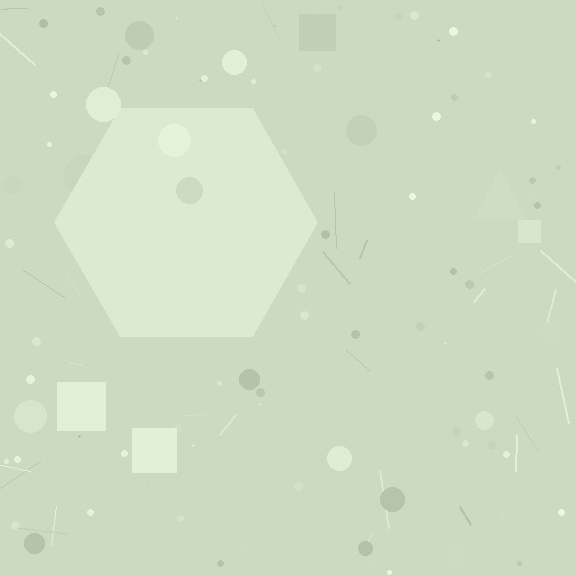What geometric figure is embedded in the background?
A hexagon is embedded in the background.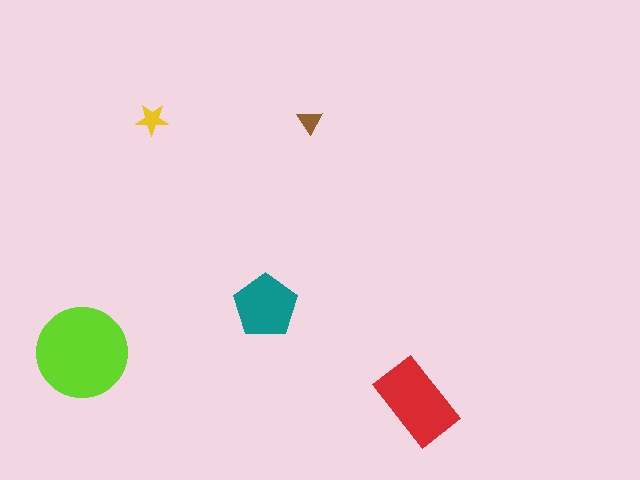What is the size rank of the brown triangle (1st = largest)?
5th.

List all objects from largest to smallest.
The lime circle, the red rectangle, the teal pentagon, the yellow star, the brown triangle.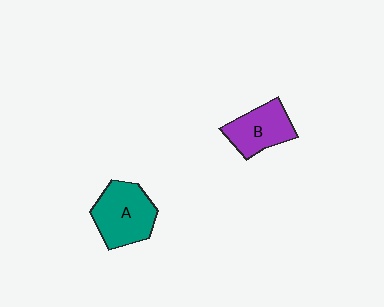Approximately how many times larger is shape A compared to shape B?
Approximately 1.2 times.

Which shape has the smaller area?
Shape B (purple).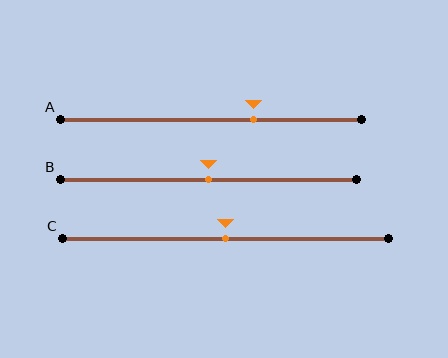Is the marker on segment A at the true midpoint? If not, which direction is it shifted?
No, the marker on segment A is shifted to the right by about 14% of the segment length.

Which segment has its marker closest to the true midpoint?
Segment B has its marker closest to the true midpoint.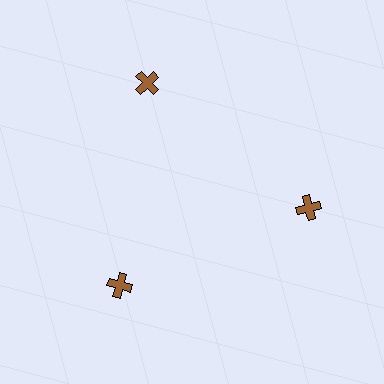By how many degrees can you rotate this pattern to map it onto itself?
The pattern maps onto itself every 120 degrees of rotation.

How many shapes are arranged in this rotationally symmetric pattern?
There are 3 shapes, arranged in 3 groups of 1.